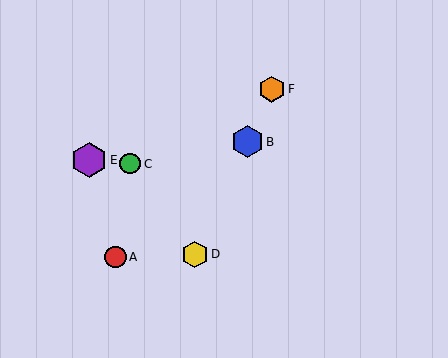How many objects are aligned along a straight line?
3 objects (B, D, F) are aligned along a straight line.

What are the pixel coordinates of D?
Object D is at (195, 254).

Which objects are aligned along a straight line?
Objects B, D, F are aligned along a straight line.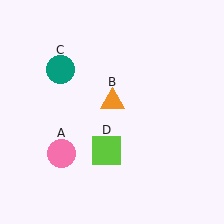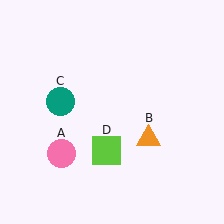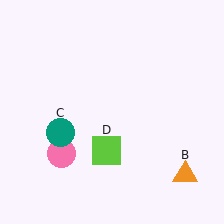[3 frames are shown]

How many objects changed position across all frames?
2 objects changed position: orange triangle (object B), teal circle (object C).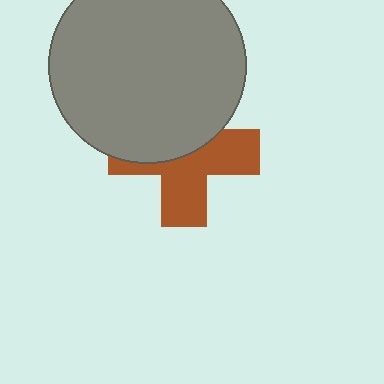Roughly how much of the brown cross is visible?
About half of it is visible (roughly 53%).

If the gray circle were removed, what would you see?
You would see the complete brown cross.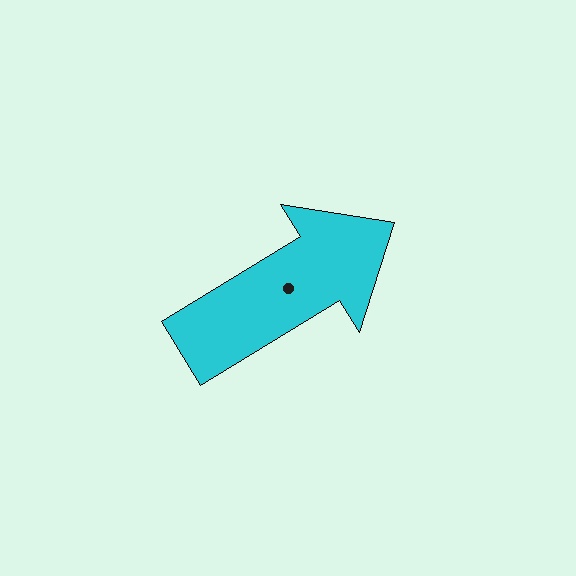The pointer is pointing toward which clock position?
Roughly 2 o'clock.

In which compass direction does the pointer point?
Northeast.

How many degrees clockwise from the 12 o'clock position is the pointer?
Approximately 59 degrees.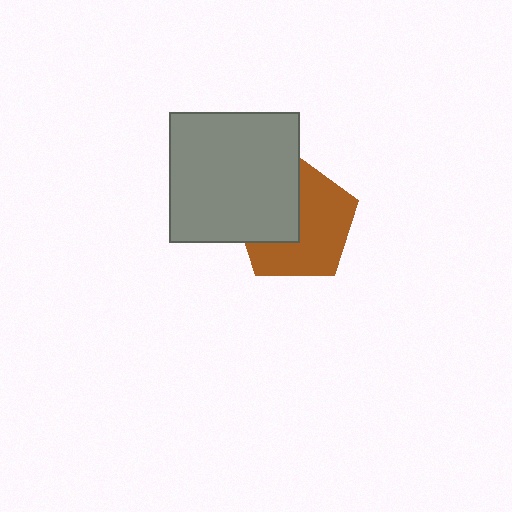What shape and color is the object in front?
The object in front is a gray square.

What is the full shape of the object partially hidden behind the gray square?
The partially hidden object is a brown pentagon.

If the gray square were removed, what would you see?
You would see the complete brown pentagon.